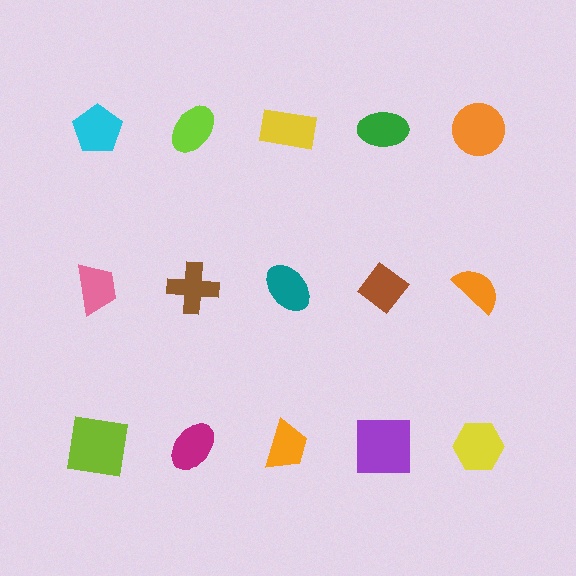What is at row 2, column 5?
An orange semicircle.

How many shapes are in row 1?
5 shapes.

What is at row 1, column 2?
A lime ellipse.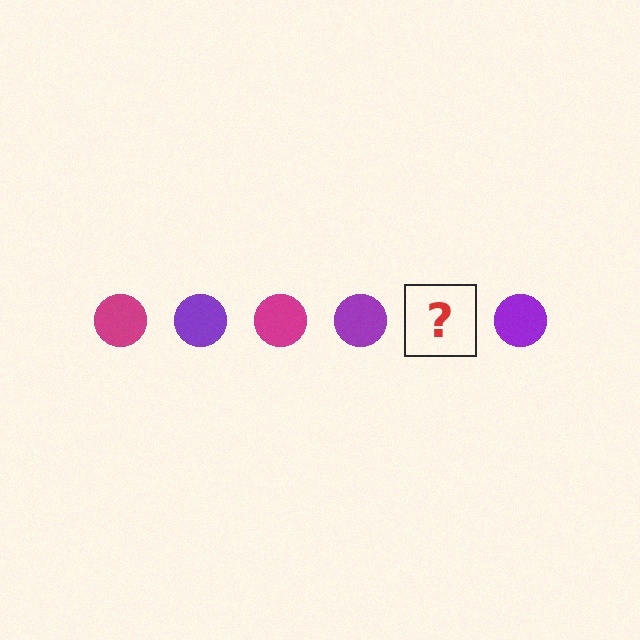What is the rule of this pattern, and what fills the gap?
The rule is that the pattern cycles through magenta, purple circles. The gap should be filled with a magenta circle.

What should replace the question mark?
The question mark should be replaced with a magenta circle.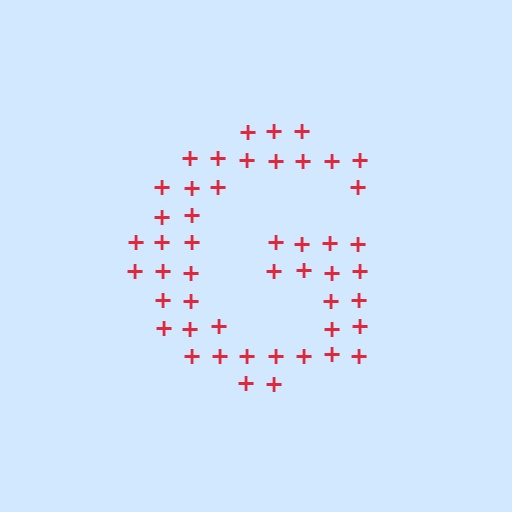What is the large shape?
The large shape is the letter G.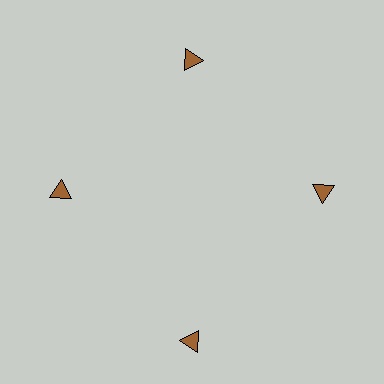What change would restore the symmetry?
The symmetry would be restored by moving it inward, back onto the ring so that all 4 triangles sit at equal angles and equal distance from the center.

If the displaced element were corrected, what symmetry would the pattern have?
It would have 4-fold rotational symmetry — the pattern would map onto itself every 90 degrees.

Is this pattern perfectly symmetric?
No. The 4 brown triangles are arranged in a ring, but one element near the 6 o'clock position is pushed outward from the center, breaking the 4-fold rotational symmetry.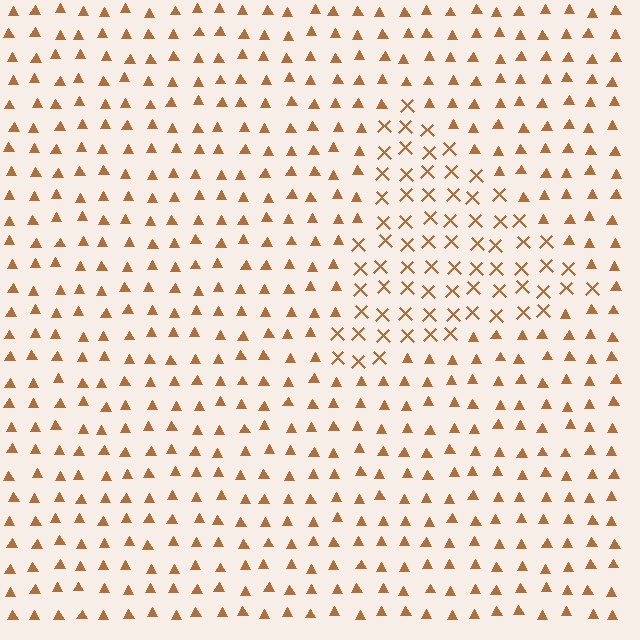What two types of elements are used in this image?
The image uses X marks inside the triangle region and triangles outside it.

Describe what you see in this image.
The image is filled with small brown elements arranged in a uniform grid. A triangle-shaped region contains X marks, while the surrounding area contains triangles. The boundary is defined purely by the change in element shape.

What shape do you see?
I see a triangle.